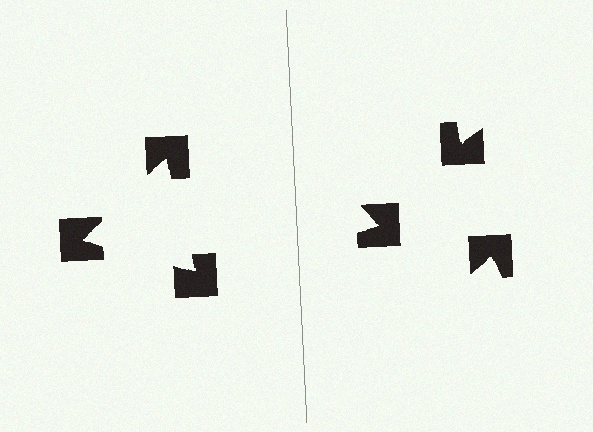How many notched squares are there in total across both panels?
6 — 3 on each side.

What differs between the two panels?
The notched squares are positioned identically on both sides; only the wedge orientations differ. On the left they align to a triangle; on the right they are misaligned.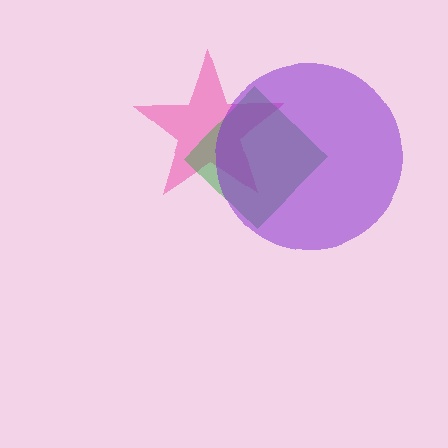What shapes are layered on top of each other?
The layered shapes are: a pink star, a green diamond, a purple circle.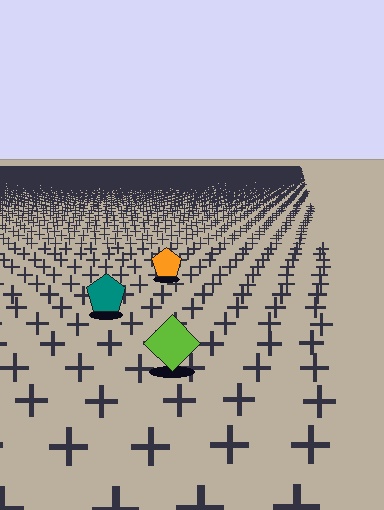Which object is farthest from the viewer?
The orange pentagon is farthest from the viewer. It appears smaller and the ground texture around it is denser.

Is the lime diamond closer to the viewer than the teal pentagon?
Yes. The lime diamond is closer — you can tell from the texture gradient: the ground texture is coarser near it.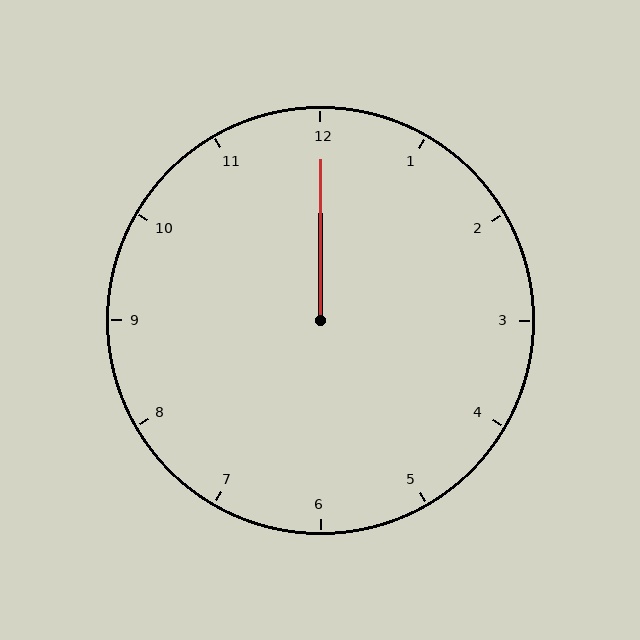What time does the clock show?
12:00.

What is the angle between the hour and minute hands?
Approximately 0 degrees.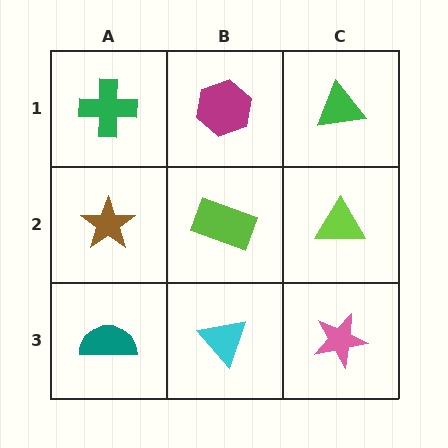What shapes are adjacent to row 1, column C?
A lime triangle (row 2, column C), a magenta hexagon (row 1, column B).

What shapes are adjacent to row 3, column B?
A lime rectangle (row 2, column B), a teal semicircle (row 3, column A), a pink star (row 3, column C).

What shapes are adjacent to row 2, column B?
A magenta hexagon (row 1, column B), a cyan triangle (row 3, column B), a brown star (row 2, column A), a lime triangle (row 2, column C).